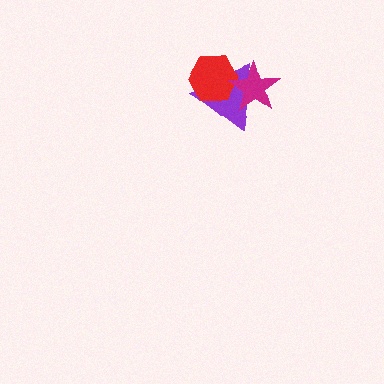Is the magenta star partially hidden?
No, no other shape covers it.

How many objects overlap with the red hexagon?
2 objects overlap with the red hexagon.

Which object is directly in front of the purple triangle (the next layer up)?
The red hexagon is directly in front of the purple triangle.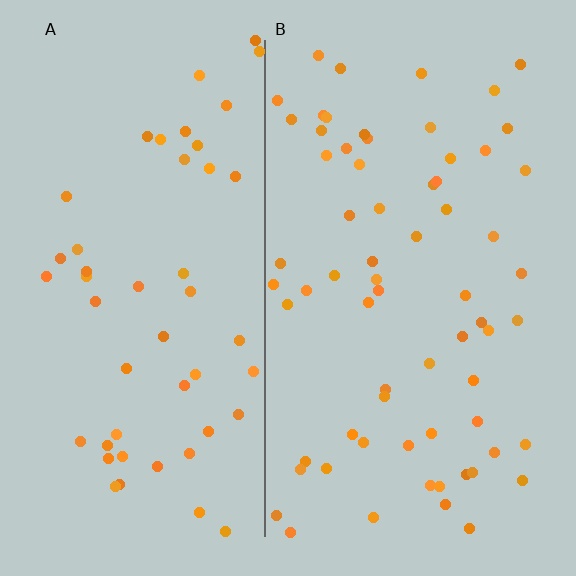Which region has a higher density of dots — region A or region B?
B (the right).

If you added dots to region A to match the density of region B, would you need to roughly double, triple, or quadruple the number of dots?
Approximately double.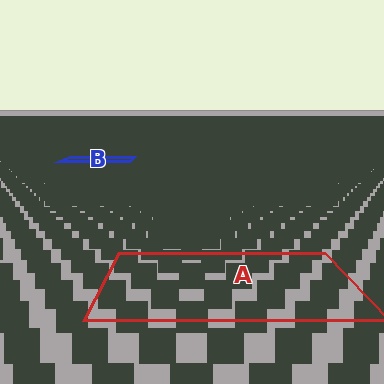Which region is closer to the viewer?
Region A is closer. The texture elements there are larger and more spread out.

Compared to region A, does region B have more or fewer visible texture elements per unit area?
Region B has more texture elements per unit area — they are packed more densely because it is farther away.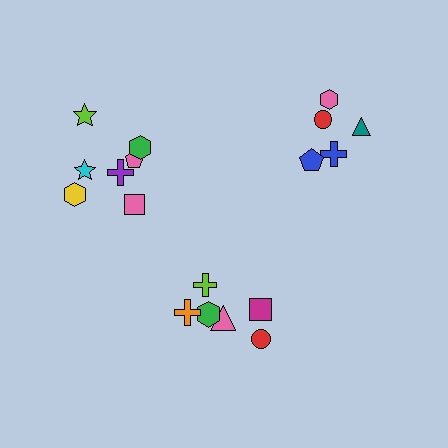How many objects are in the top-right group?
There are 5 objects.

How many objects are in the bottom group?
There are 6 objects.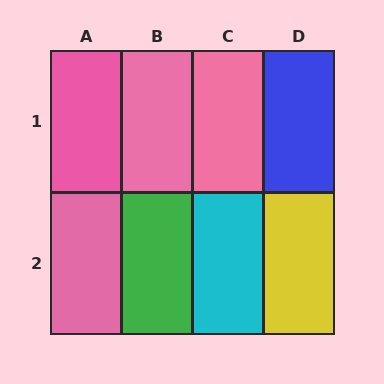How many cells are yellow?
1 cell is yellow.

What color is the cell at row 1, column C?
Pink.